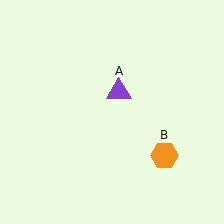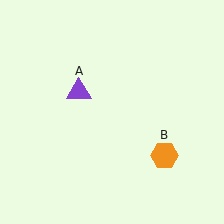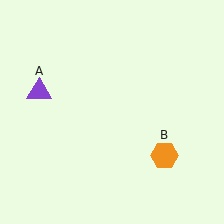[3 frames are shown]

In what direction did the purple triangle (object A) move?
The purple triangle (object A) moved left.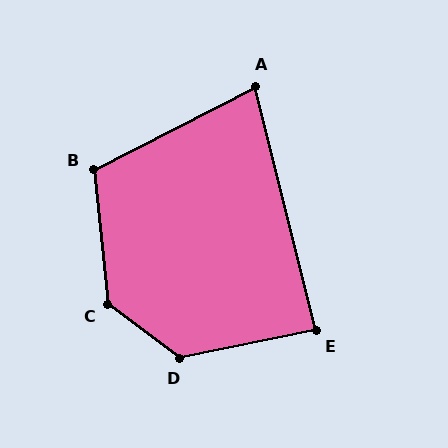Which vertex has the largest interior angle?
C, at approximately 133 degrees.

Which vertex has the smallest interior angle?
A, at approximately 77 degrees.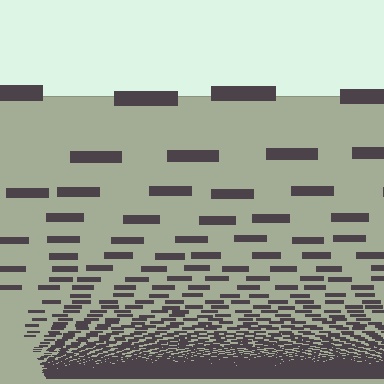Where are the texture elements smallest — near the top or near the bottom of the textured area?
Near the bottom.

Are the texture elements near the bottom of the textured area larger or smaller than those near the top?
Smaller. The gradient is inverted — elements near the bottom are smaller and denser.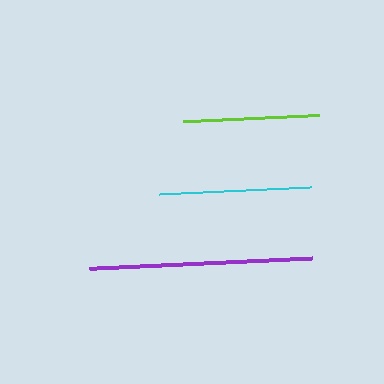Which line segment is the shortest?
The lime line is the shortest at approximately 136 pixels.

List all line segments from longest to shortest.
From longest to shortest: purple, cyan, lime.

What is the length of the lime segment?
The lime segment is approximately 136 pixels long.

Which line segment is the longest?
The purple line is the longest at approximately 222 pixels.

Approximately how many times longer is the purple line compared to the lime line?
The purple line is approximately 1.6 times the length of the lime line.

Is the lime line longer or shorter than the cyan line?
The cyan line is longer than the lime line.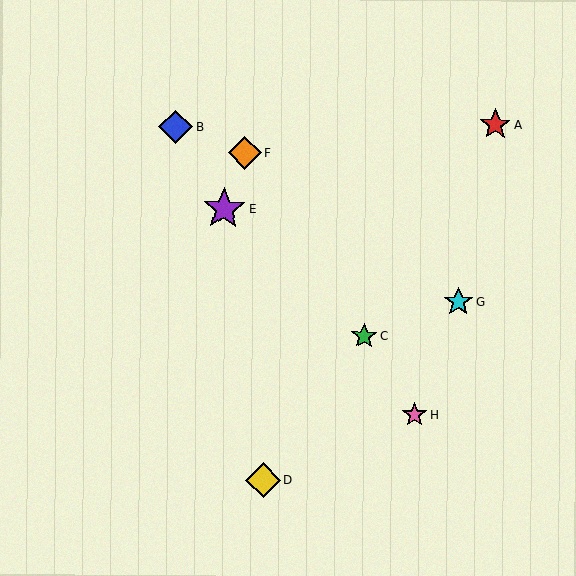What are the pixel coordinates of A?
Object A is at (495, 124).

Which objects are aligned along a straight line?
Objects C, F, H are aligned along a straight line.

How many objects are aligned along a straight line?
3 objects (C, F, H) are aligned along a straight line.